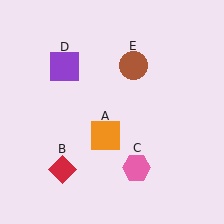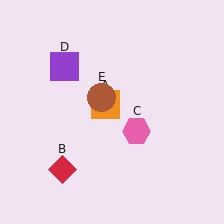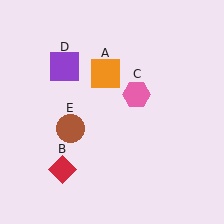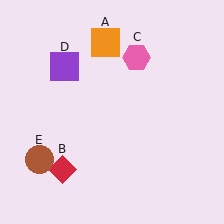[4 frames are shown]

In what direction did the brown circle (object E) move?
The brown circle (object E) moved down and to the left.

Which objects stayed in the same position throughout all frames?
Red diamond (object B) and purple square (object D) remained stationary.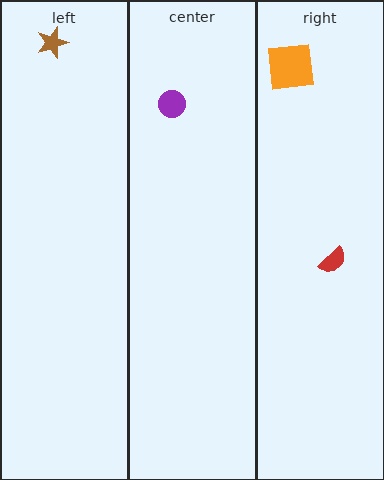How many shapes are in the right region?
2.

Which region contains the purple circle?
The center region.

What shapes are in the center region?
The purple circle.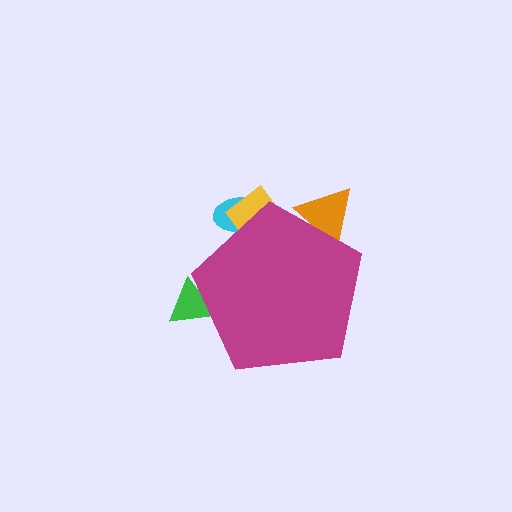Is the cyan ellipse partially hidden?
Yes, the cyan ellipse is partially hidden behind the magenta pentagon.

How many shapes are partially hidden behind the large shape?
4 shapes are partially hidden.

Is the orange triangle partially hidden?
Yes, the orange triangle is partially hidden behind the magenta pentagon.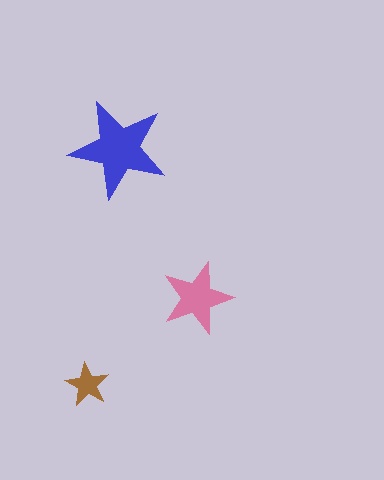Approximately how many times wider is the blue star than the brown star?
About 2 times wider.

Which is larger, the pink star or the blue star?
The blue one.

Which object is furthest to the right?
The pink star is rightmost.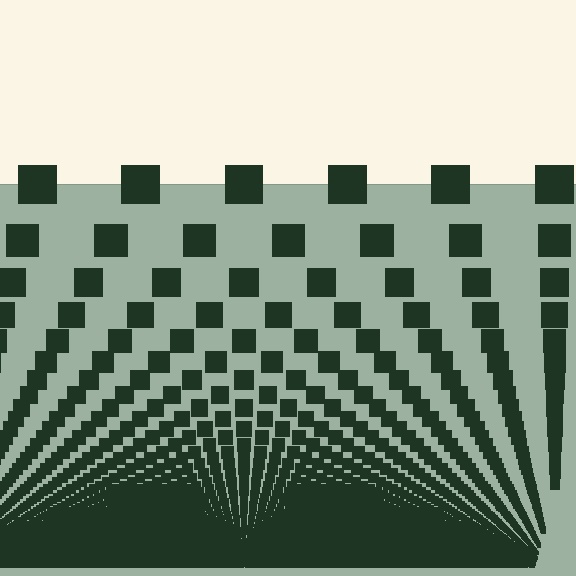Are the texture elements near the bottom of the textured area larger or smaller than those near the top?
Smaller. The gradient is inverted — elements near the bottom are smaller and denser.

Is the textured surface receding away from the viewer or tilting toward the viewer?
The surface appears to tilt toward the viewer. Texture elements get larger and sparser toward the top.